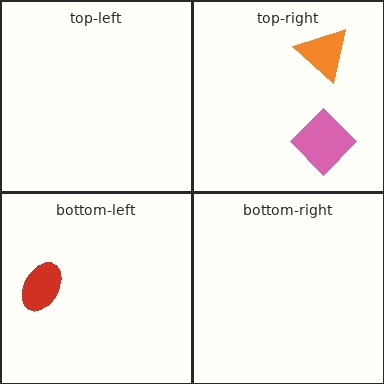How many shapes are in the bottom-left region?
1.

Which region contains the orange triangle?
The top-right region.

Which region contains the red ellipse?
The bottom-left region.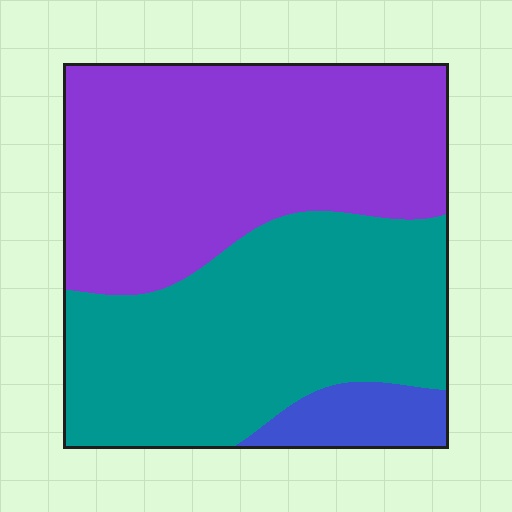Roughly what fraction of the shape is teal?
Teal covers roughly 45% of the shape.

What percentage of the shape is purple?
Purple covers around 50% of the shape.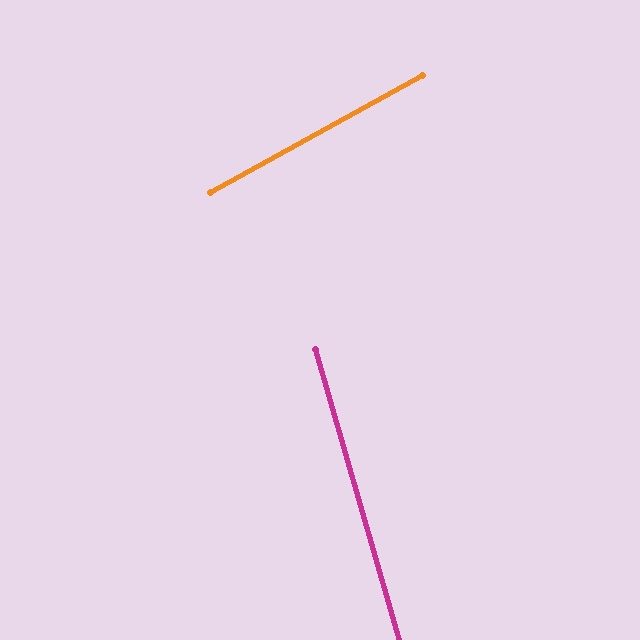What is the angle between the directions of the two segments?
Approximately 77 degrees.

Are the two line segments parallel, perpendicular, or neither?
Neither parallel nor perpendicular — they differ by about 77°.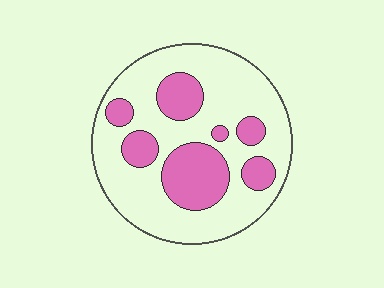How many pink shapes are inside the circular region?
7.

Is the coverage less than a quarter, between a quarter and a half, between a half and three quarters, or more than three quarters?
Between a quarter and a half.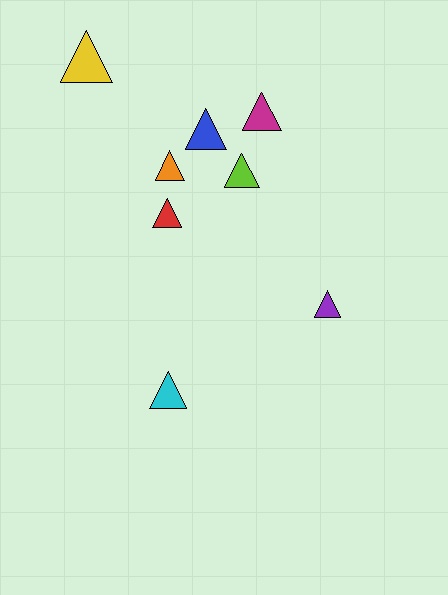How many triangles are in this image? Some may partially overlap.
There are 8 triangles.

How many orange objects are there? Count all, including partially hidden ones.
There is 1 orange object.